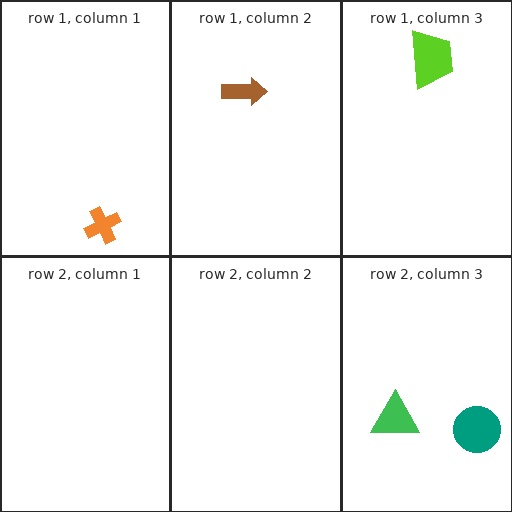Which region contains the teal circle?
The row 2, column 3 region.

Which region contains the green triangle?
The row 2, column 3 region.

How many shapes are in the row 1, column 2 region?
1.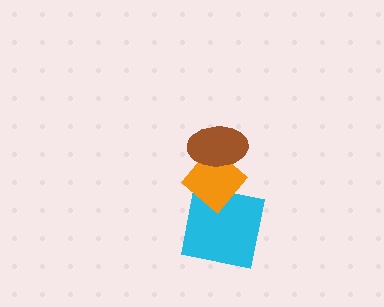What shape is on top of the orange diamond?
The brown ellipse is on top of the orange diamond.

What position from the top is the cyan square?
The cyan square is 3rd from the top.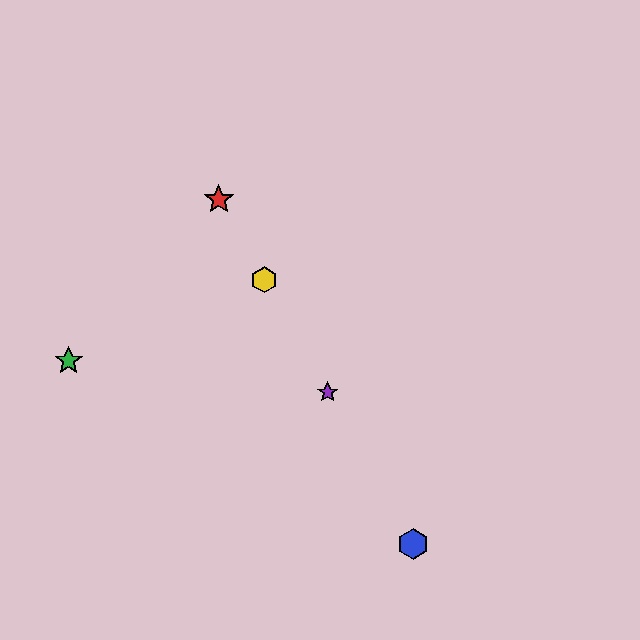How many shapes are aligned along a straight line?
4 shapes (the red star, the blue hexagon, the yellow hexagon, the purple star) are aligned along a straight line.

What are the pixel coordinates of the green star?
The green star is at (69, 361).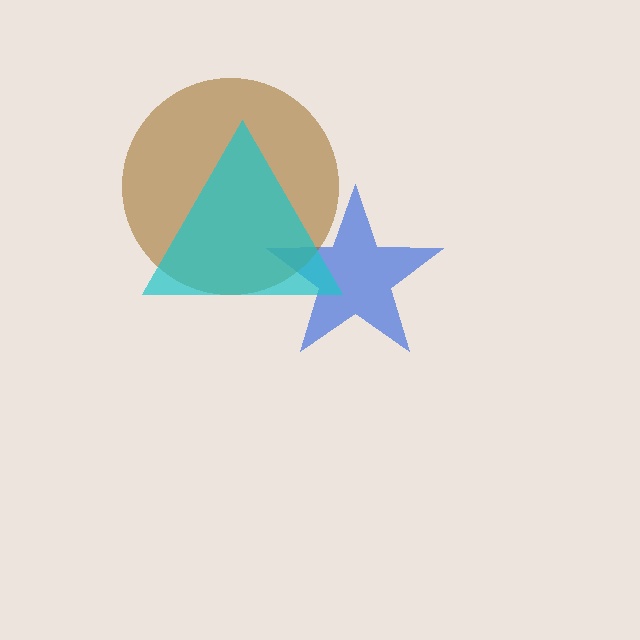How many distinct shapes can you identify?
There are 3 distinct shapes: a blue star, a brown circle, a cyan triangle.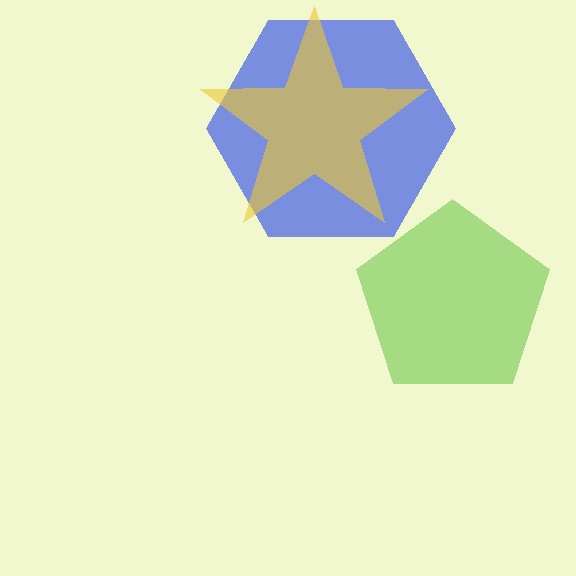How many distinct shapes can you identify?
There are 3 distinct shapes: a lime pentagon, a blue hexagon, a yellow star.